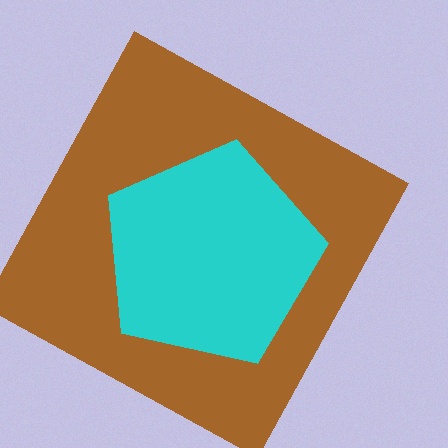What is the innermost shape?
The cyan pentagon.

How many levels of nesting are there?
2.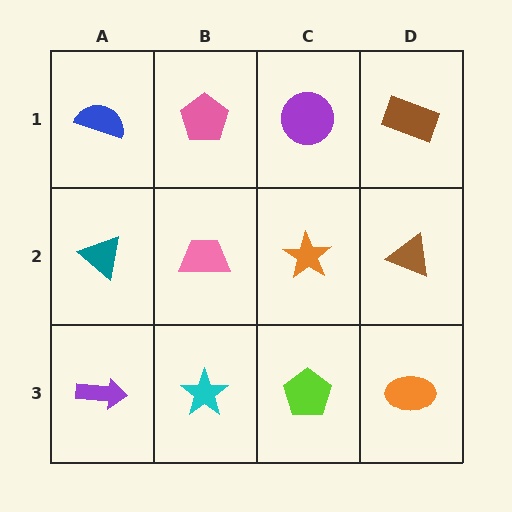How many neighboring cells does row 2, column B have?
4.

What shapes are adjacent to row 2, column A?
A blue semicircle (row 1, column A), a purple arrow (row 3, column A), a pink trapezoid (row 2, column B).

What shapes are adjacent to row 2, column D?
A brown rectangle (row 1, column D), an orange ellipse (row 3, column D), an orange star (row 2, column C).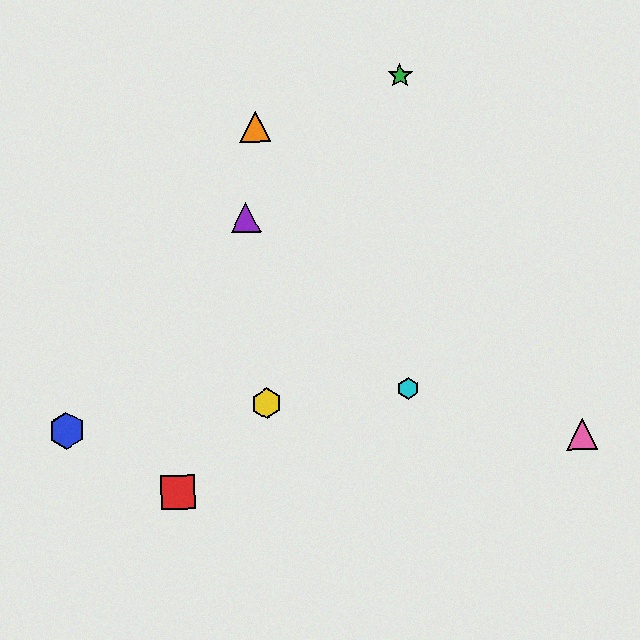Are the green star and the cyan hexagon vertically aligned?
Yes, both are at x≈400.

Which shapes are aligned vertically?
The green star, the cyan hexagon are aligned vertically.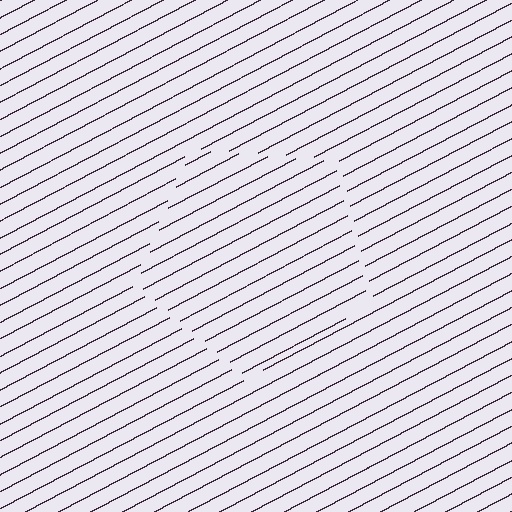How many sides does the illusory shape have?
5 sides — the line-ends trace a pentagon.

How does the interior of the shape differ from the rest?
The interior of the shape contains the same grating, shifted by half a period — the contour is defined by the phase discontinuity where line-ends from the inner and outer gratings abut.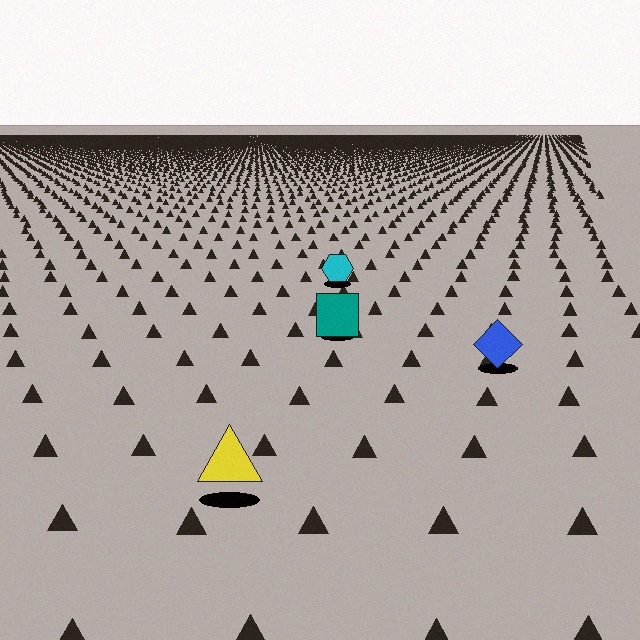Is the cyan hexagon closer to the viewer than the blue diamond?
No. The blue diamond is closer — you can tell from the texture gradient: the ground texture is coarser near it.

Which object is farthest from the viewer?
The cyan hexagon is farthest from the viewer. It appears smaller and the ground texture around it is denser.